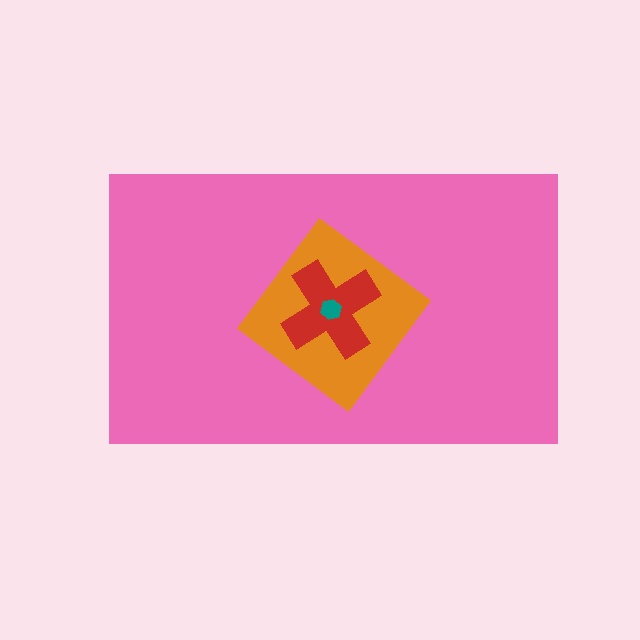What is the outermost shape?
The pink rectangle.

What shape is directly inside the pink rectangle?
The orange diamond.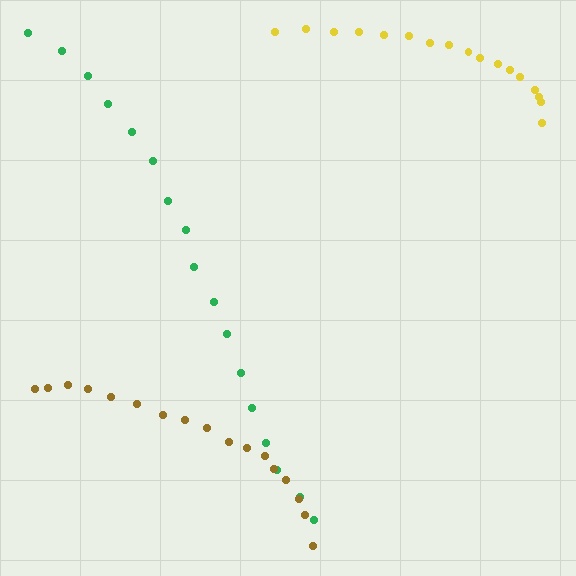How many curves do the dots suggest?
There are 3 distinct paths.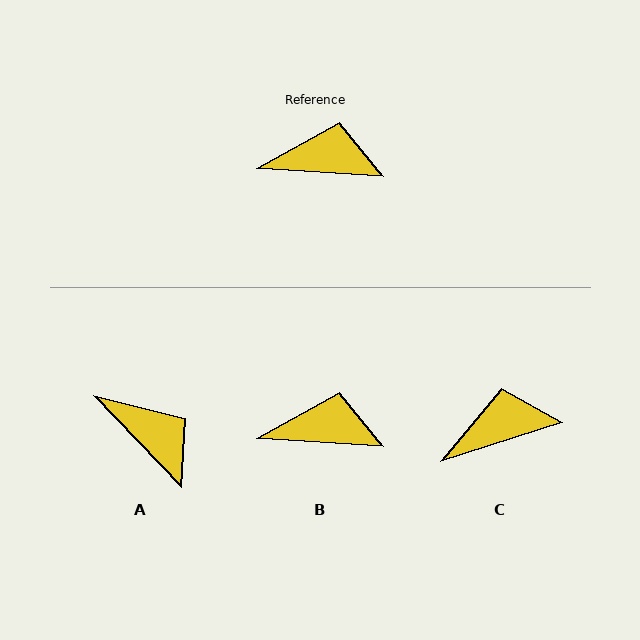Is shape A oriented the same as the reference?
No, it is off by about 43 degrees.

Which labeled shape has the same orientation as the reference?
B.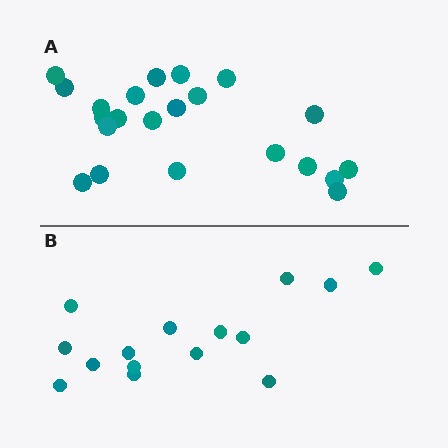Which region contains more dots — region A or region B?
Region A (the top region) has more dots.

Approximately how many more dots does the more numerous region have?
Region A has roughly 8 or so more dots than region B.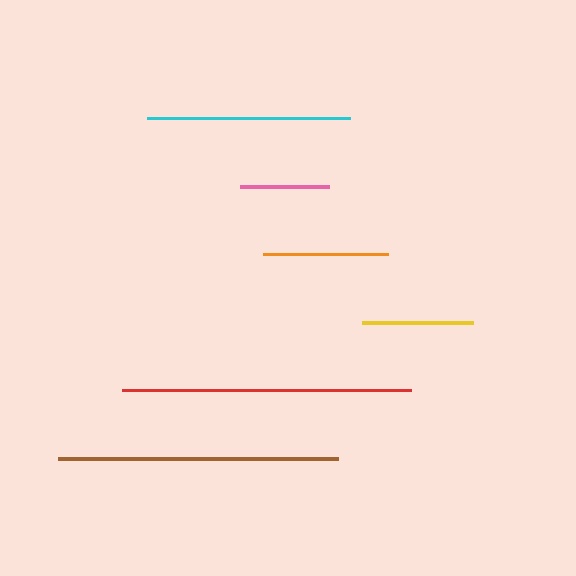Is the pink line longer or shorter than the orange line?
The orange line is longer than the pink line.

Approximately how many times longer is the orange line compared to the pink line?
The orange line is approximately 1.4 times the length of the pink line.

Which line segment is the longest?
The red line is the longest at approximately 289 pixels.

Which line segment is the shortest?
The pink line is the shortest at approximately 89 pixels.